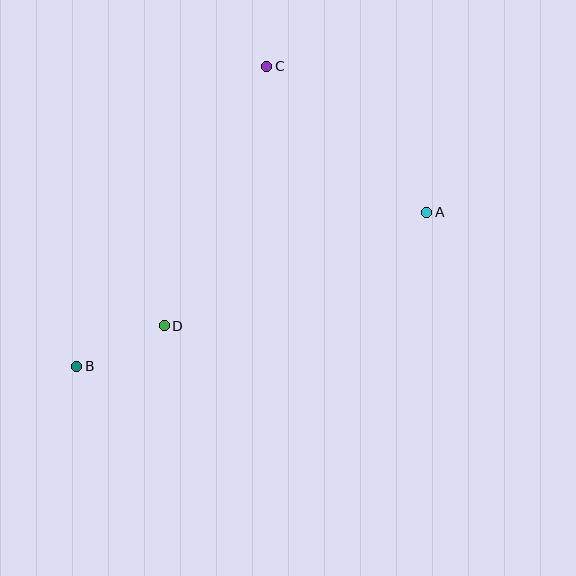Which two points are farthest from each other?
Points A and B are farthest from each other.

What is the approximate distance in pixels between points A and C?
The distance between A and C is approximately 217 pixels.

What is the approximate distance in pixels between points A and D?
The distance between A and D is approximately 286 pixels.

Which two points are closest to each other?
Points B and D are closest to each other.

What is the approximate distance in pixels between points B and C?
The distance between B and C is approximately 355 pixels.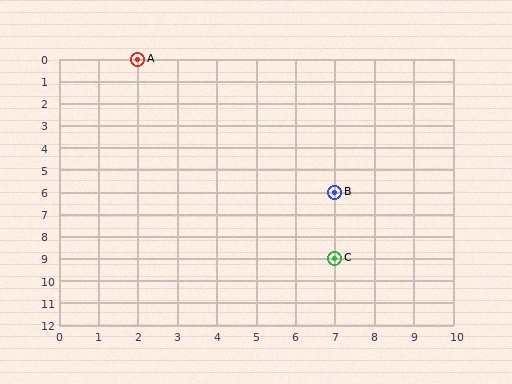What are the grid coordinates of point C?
Point C is at grid coordinates (7, 9).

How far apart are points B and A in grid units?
Points B and A are 5 columns and 6 rows apart (about 7.8 grid units diagonally).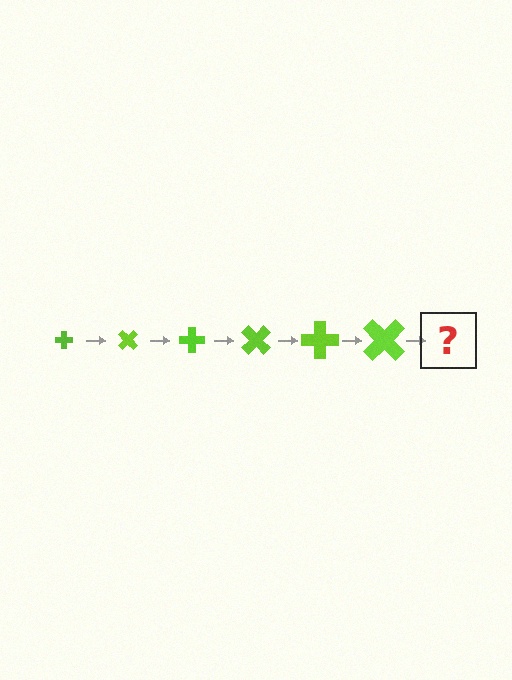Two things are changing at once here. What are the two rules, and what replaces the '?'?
The two rules are that the cross grows larger each step and it rotates 45 degrees each step. The '?' should be a cross, larger than the previous one and rotated 270 degrees from the start.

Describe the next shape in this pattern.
It should be a cross, larger than the previous one and rotated 270 degrees from the start.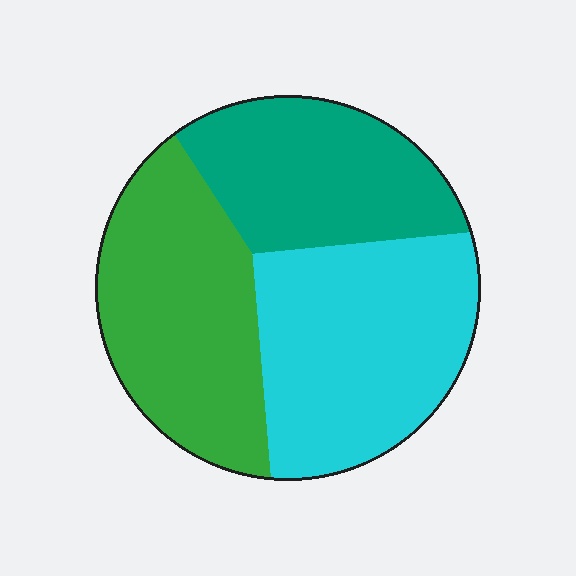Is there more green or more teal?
Green.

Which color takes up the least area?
Teal, at roughly 30%.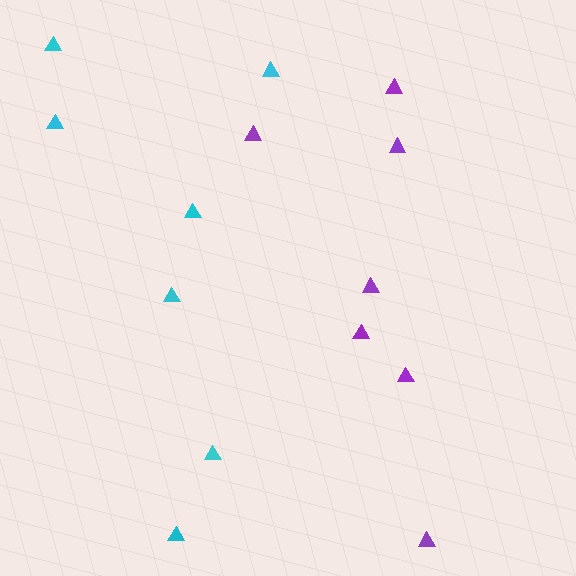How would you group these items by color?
There are 2 groups: one group of cyan triangles (7) and one group of purple triangles (7).